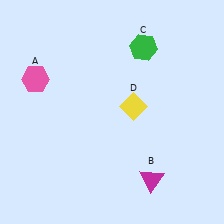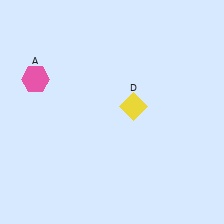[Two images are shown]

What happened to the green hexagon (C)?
The green hexagon (C) was removed in Image 2. It was in the top-right area of Image 1.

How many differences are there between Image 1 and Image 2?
There are 2 differences between the two images.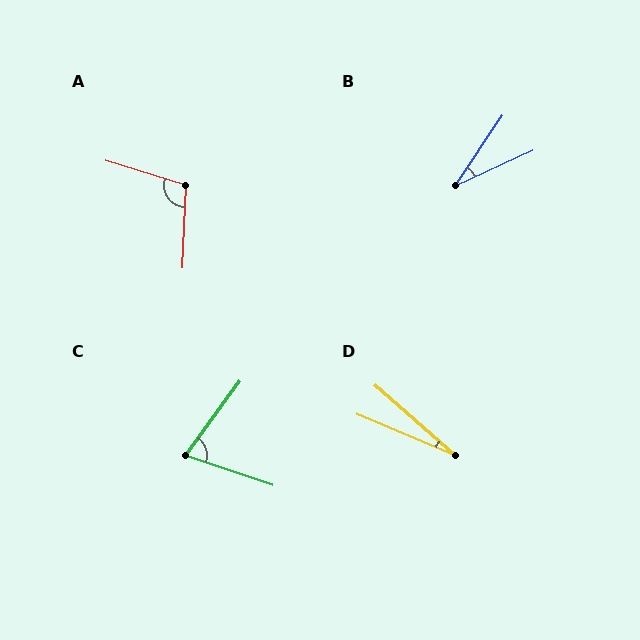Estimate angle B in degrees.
Approximately 32 degrees.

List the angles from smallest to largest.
D (18°), B (32°), C (73°), A (105°).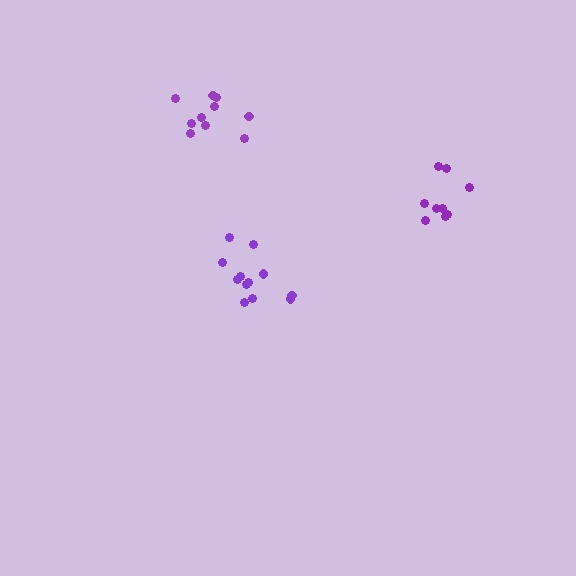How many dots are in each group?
Group 1: 12 dots, Group 2: 10 dots, Group 3: 9 dots (31 total).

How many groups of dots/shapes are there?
There are 3 groups.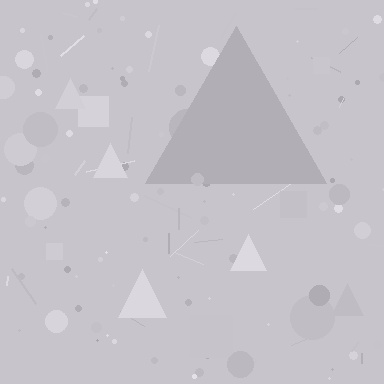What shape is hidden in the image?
A triangle is hidden in the image.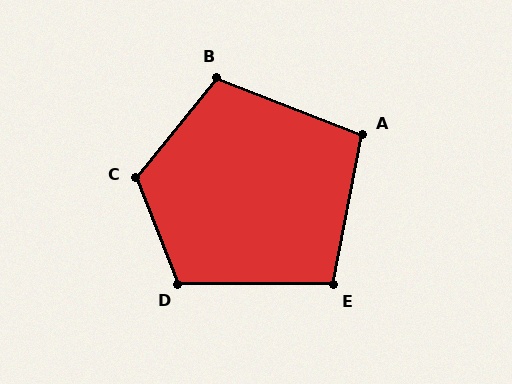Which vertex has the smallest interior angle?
A, at approximately 100 degrees.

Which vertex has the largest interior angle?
C, at approximately 120 degrees.